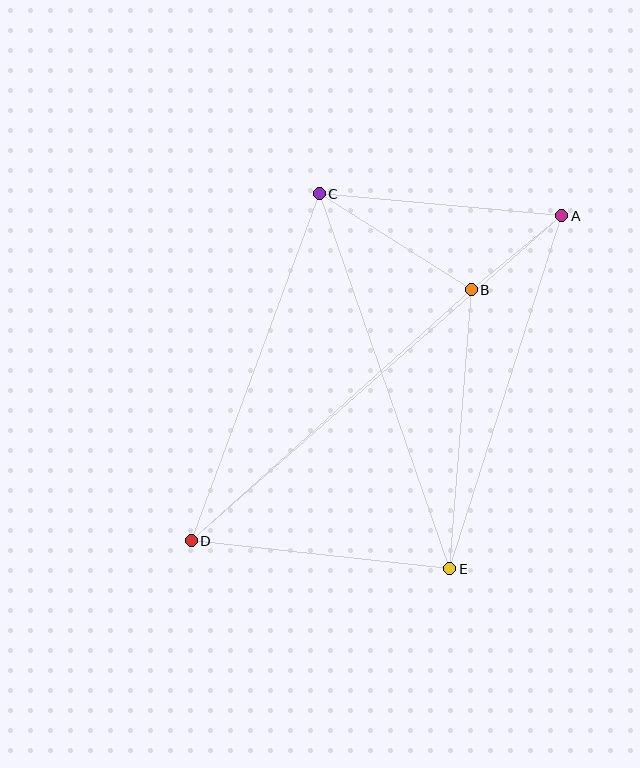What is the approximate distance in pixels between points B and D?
The distance between B and D is approximately 376 pixels.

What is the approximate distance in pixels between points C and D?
The distance between C and D is approximately 370 pixels.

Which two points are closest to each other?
Points A and B are closest to each other.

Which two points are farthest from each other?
Points A and D are farthest from each other.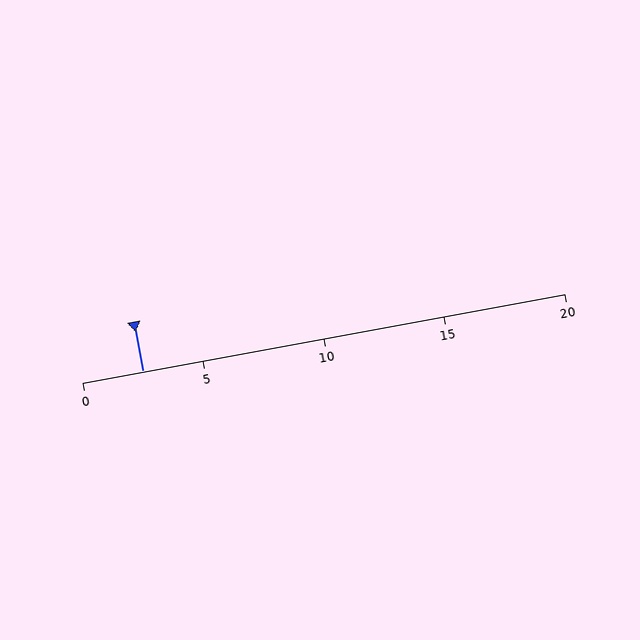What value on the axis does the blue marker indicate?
The marker indicates approximately 2.5.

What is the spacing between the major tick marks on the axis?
The major ticks are spaced 5 apart.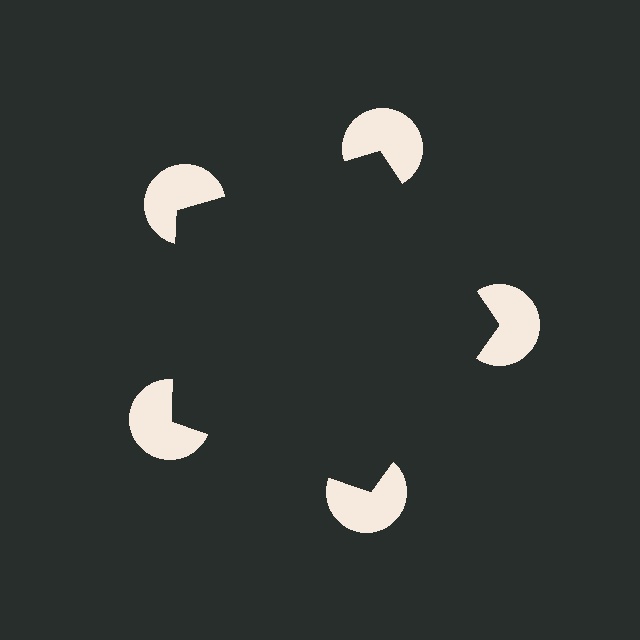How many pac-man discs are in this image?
There are 5 — one at each vertex of the illusory pentagon.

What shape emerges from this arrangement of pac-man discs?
An illusory pentagon — its edges are inferred from the aligned wedge cuts in the pac-man discs, not physically drawn.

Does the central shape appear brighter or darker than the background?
It typically appears slightly darker than the background, even though no actual brightness change is drawn.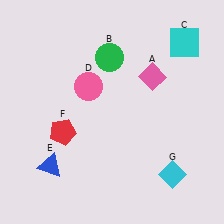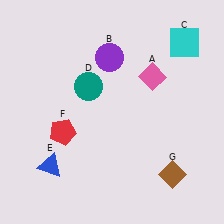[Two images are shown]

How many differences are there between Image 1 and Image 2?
There are 3 differences between the two images.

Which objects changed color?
B changed from green to purple. D changed from pink to teal. G changed from cyan to brown.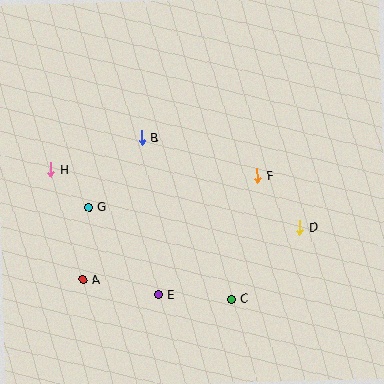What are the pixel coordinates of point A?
Point A is at (83, 280).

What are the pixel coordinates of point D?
Point D is at (300, 228).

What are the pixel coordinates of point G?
Point G is at (89, 207).